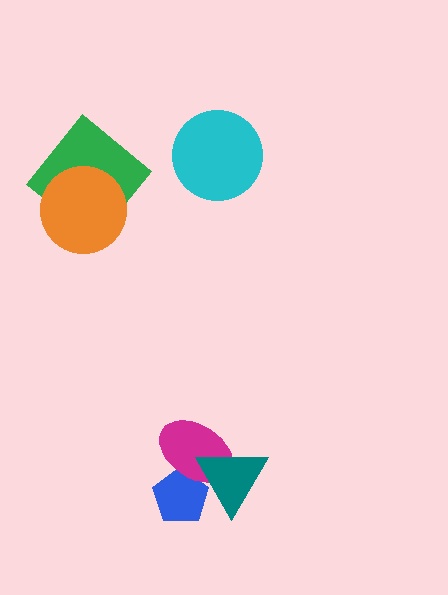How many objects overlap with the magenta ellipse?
2 objects overlap with the magenta ellipse.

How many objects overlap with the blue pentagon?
2 objects overlap with the blue pentagon.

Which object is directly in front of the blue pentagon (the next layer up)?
The magenta ellipse is directly in front of the blue pentagon.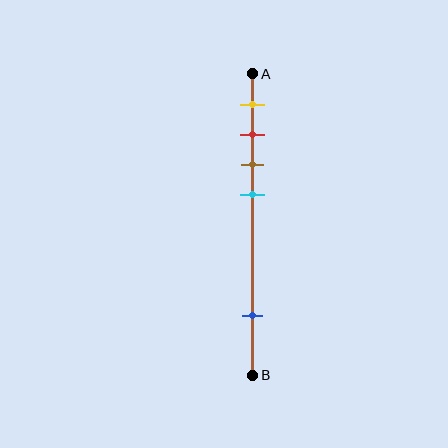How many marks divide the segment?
There are 5 marks dividing the segment.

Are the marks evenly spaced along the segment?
No, the marks are not evenly spaced.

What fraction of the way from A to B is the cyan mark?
The cyan mark is approximately 40% (0.4) of the way from A to B.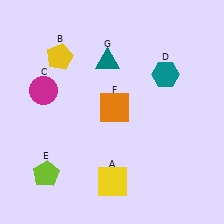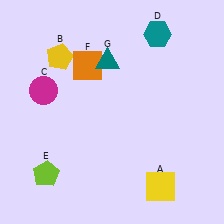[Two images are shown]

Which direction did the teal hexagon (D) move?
The teal hexagon (D) moved up.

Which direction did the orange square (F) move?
The orange square (F) moved up.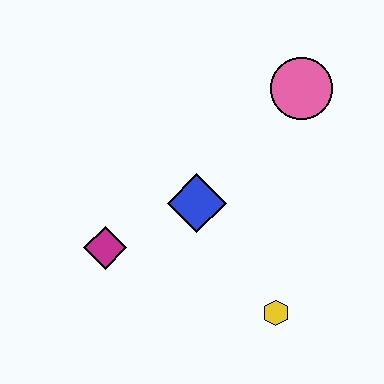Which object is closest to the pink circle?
The blue diamond is closest to the pink circle.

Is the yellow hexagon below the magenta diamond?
Yes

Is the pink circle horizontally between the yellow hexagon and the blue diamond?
No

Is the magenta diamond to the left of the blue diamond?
Yes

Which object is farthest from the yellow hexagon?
The pink circle is farthest from the yellow hexagon.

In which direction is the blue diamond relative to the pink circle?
The blue diamond is below the pink circle.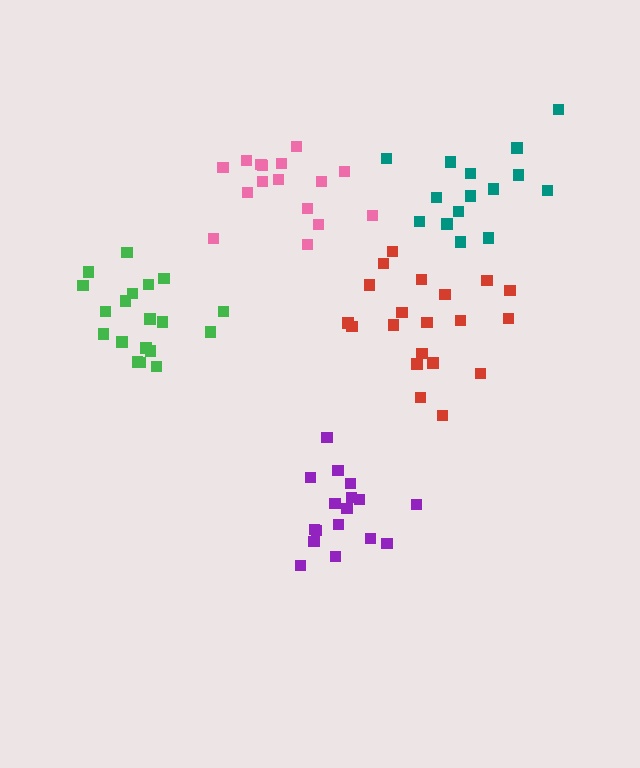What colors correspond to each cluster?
The clusters are colored: green, purple, teal, pink, red.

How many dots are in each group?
Group 1: 19 dots, Group 2: 17 dots, Group 3: 15 dots, Group 4: 16 dots, Group 5: 20 dots (87 total).